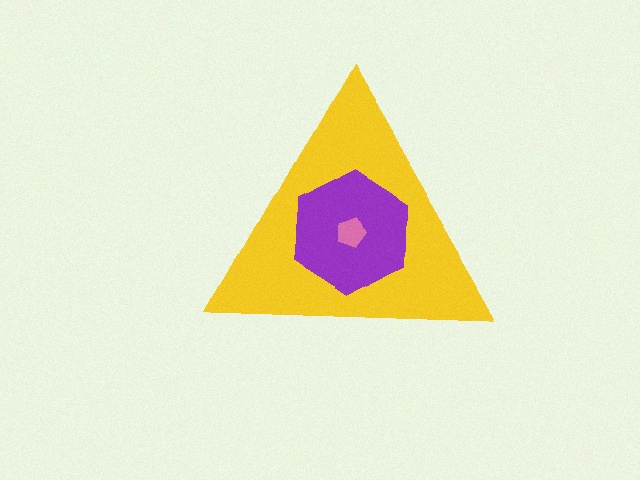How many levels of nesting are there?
3.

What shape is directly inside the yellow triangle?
The purple hexagon.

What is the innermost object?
The pink pentagon.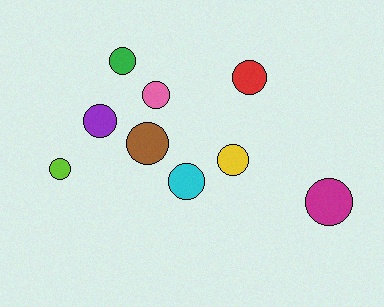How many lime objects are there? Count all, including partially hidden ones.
There is 1 lime object.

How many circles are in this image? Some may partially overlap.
There are 9 circles.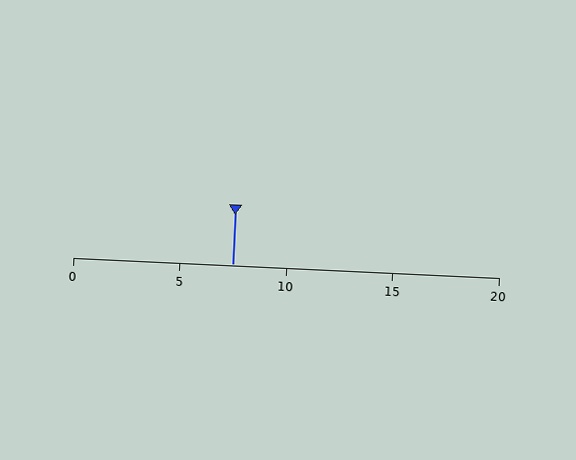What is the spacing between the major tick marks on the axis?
The major ticks are spaced 5 apart.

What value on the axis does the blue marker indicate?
The marker indicates approximately 7.5.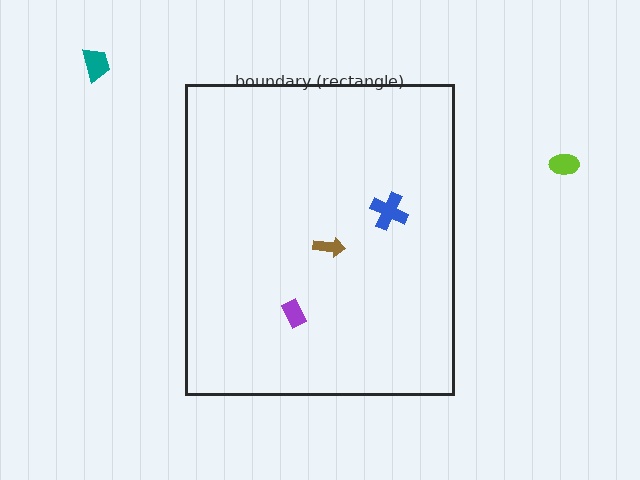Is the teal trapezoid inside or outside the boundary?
Outside.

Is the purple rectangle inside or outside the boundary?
Inside.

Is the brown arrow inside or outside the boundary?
Inside.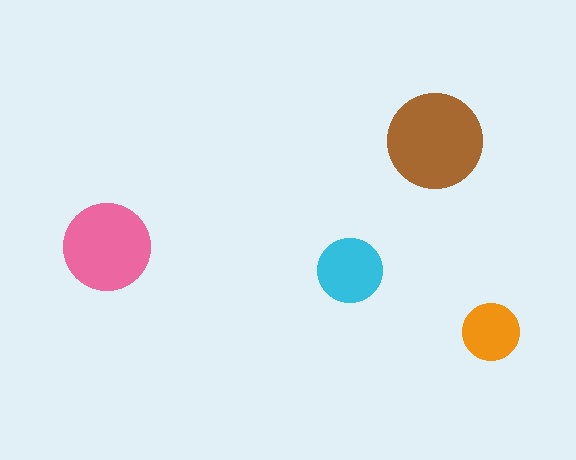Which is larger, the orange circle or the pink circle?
The pink one.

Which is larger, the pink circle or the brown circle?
The brown one.